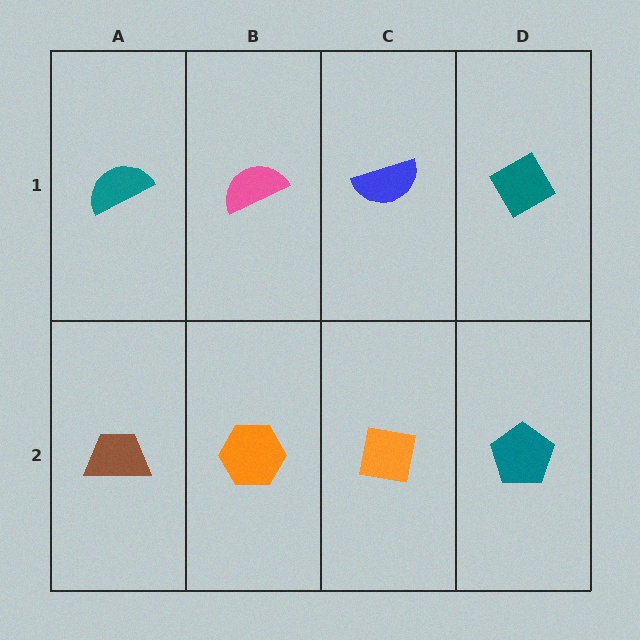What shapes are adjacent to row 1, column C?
An orange square (row 2, column C), a pink semicircle (row 1, column B), a teal diamond (row 1, column D).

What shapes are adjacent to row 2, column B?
A pink semicircle (row 1, column B), a brown trapezoid (row 2, column A), an orange square (row 2, column C).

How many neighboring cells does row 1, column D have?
2.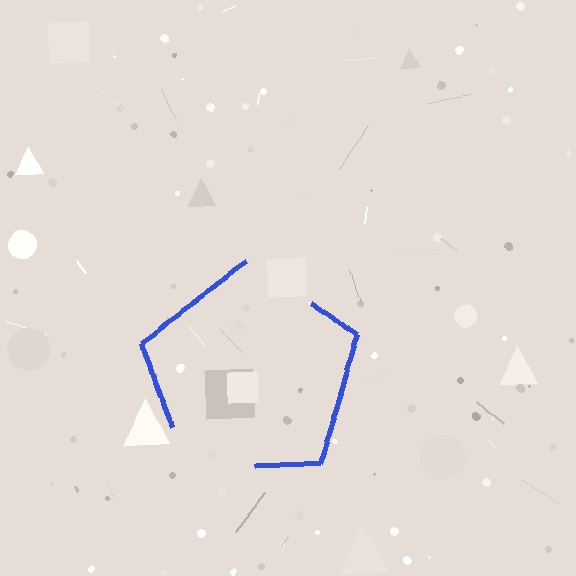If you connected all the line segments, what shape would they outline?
They would outline a pentagon.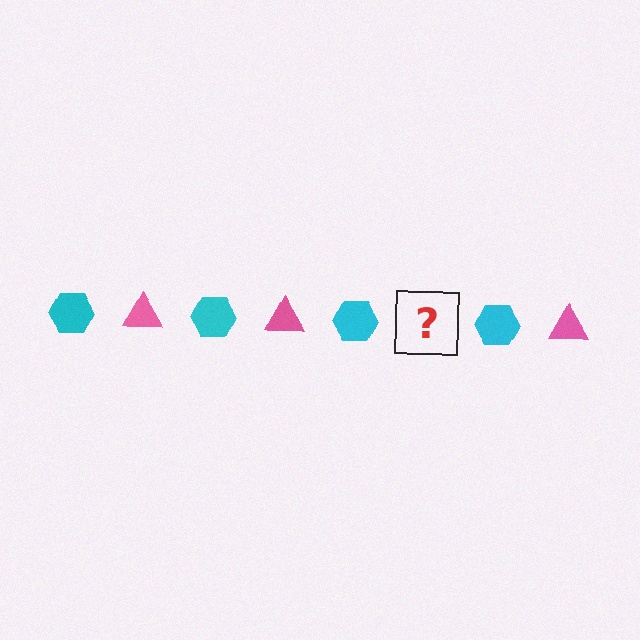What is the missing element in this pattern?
The missing element is a pink triangle.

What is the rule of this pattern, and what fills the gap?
The rule is that the pattern alternates between cyan hexagon and pink triangle. The gap should be filled with a pink triangle.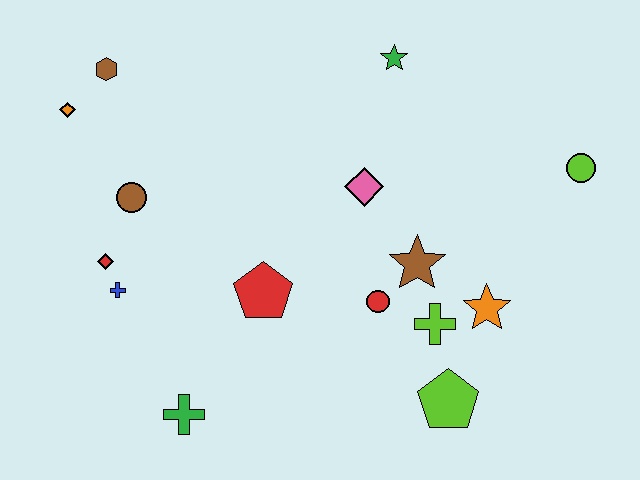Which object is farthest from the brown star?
The orange diamond is farthest from the brown star.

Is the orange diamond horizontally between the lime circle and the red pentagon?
No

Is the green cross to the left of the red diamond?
No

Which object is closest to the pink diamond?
The brown star is closest to the pink diamond.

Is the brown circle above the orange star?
Yes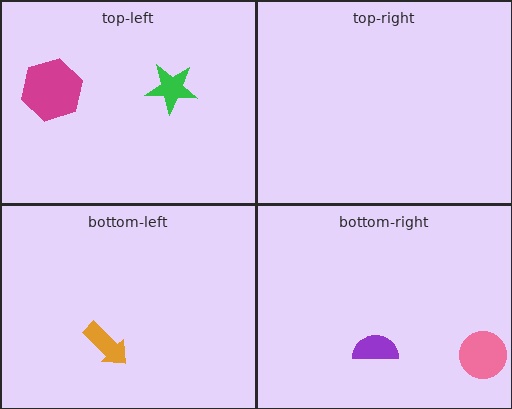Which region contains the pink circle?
The bottom-right region.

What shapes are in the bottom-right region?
The pink circle, the purple semicircle.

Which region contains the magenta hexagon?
The top-left region.